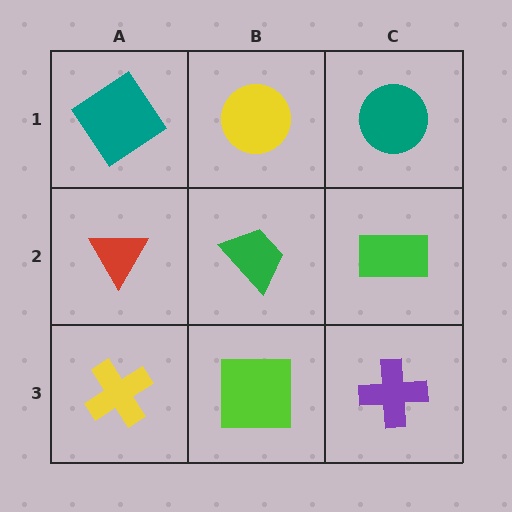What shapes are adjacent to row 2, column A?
A teal diamond (row 1, column A), a yellow cross (row 3, column A), a green trapezoid (row 2, column B).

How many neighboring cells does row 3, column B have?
3.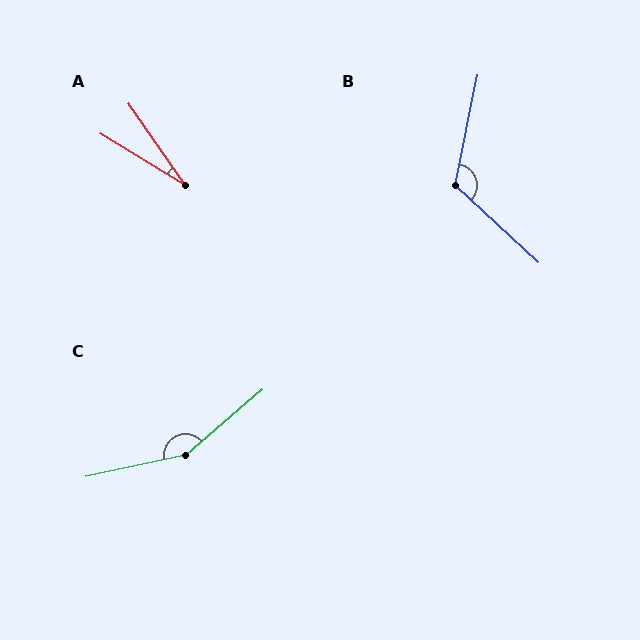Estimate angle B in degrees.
Approximately 121 degrees.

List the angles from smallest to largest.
A (24°), B (121°), C (152°).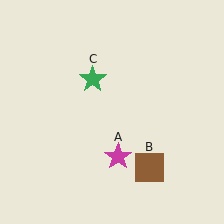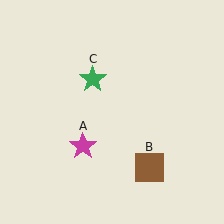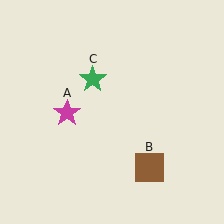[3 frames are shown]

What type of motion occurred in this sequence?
The magenta star (object A) rotated clockwise around the center of the scene.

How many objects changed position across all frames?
1 object changed position: magenta star (object A).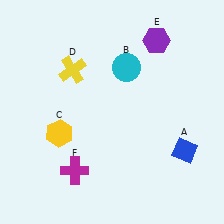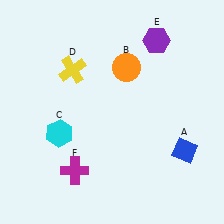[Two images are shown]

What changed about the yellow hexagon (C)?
In Image 1, C is yellow. In Image 2, it changed to cyan.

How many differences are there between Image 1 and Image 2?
There are 2 differences between the two images.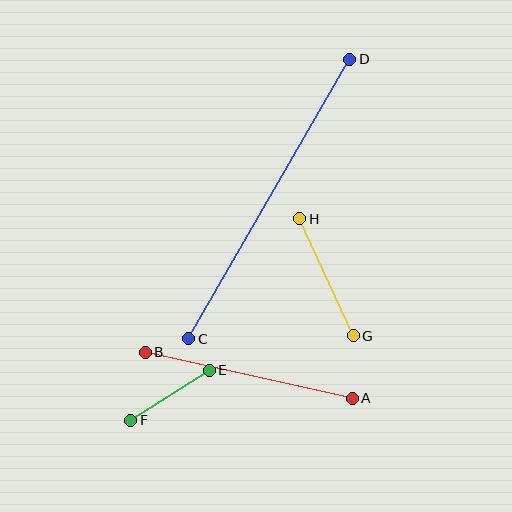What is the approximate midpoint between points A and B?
The midpoint is at approximately (249, 375) pixels.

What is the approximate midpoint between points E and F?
The midpoint is at approximately (170, 395) pixels.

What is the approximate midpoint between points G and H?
The midpoint is at approximately (327, 277) pixels.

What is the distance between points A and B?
The distance is approximately 212 pixels.